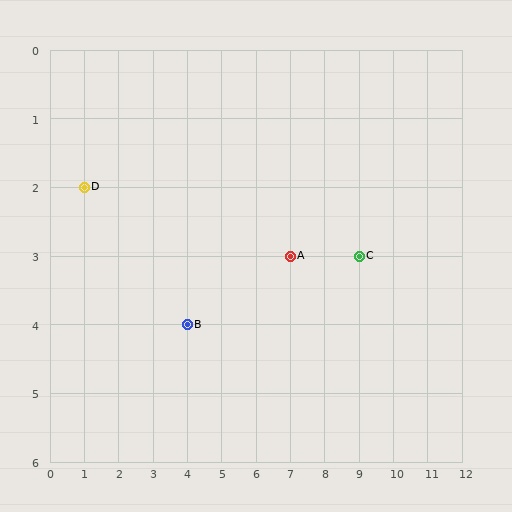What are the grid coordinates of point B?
Point B is at grid coordinates (4, 4).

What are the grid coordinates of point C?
Point C is at grid coordinates (9, 3).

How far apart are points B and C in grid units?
Points B and C are 5 columns and 1 row apart (about 5.1 grid units diagonally).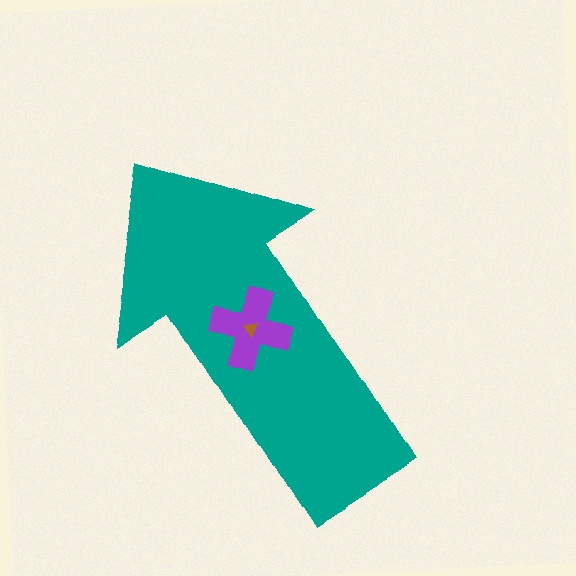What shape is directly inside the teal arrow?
The purple cross.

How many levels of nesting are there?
3.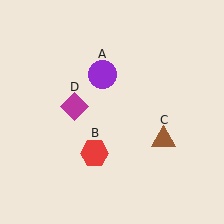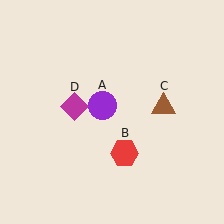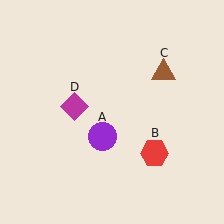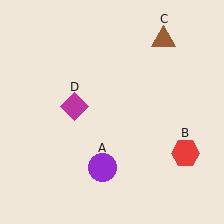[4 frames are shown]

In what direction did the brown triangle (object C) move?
The brown triangle (object C) moved up.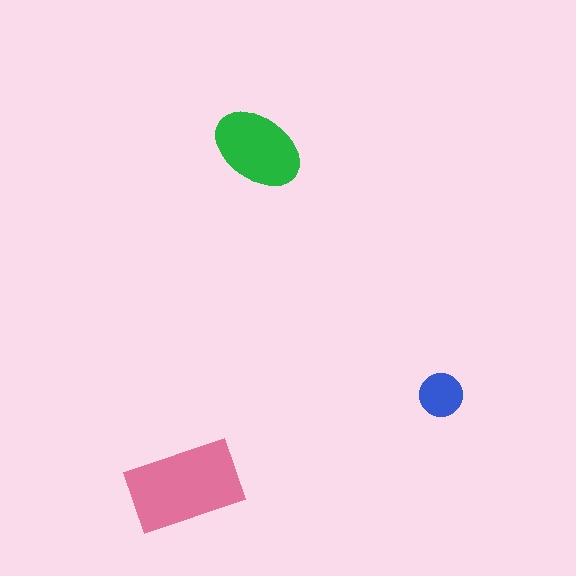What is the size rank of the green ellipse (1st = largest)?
2nd.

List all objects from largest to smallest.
The pink rectangle, the green ellipse, the blue circle.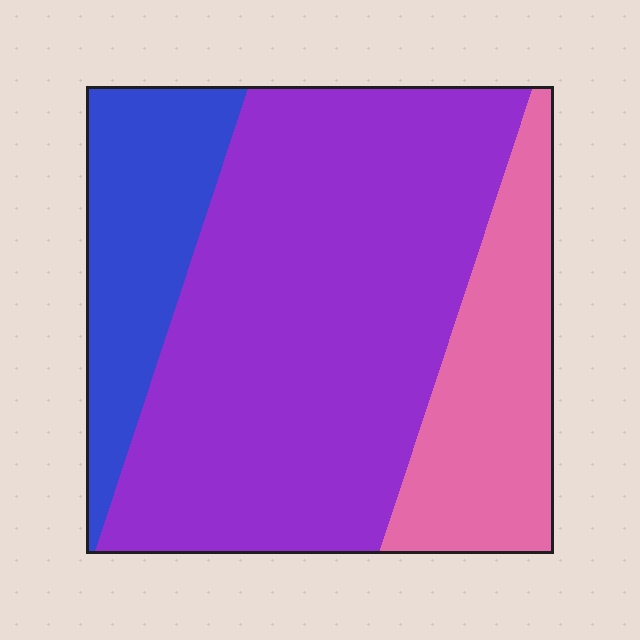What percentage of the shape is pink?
Pink takes up about one fifth (1/5) of the shape.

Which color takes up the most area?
Purple, at roughly 60%.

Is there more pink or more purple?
Purple.